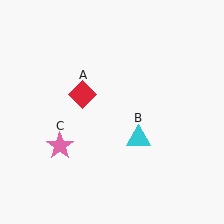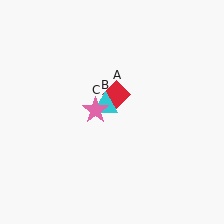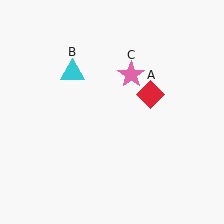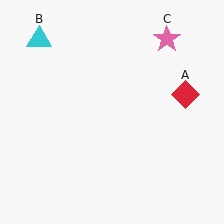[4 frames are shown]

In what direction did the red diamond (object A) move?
The red diamond (object A) moved right.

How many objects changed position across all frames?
3 objects changed position: red diamond (object A), cyan triangle (object B), pink star (object C).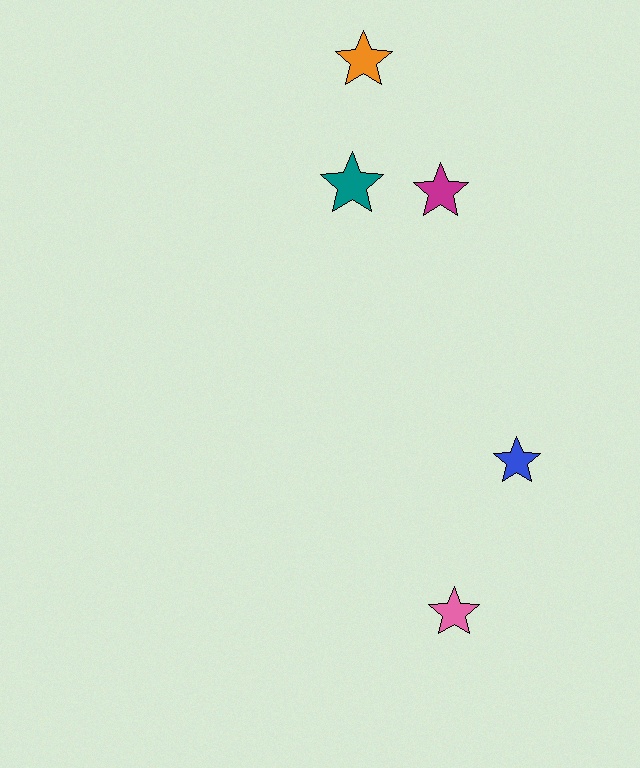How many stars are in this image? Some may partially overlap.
There are 5 stars.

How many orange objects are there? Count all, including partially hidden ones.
There is 1 orange object.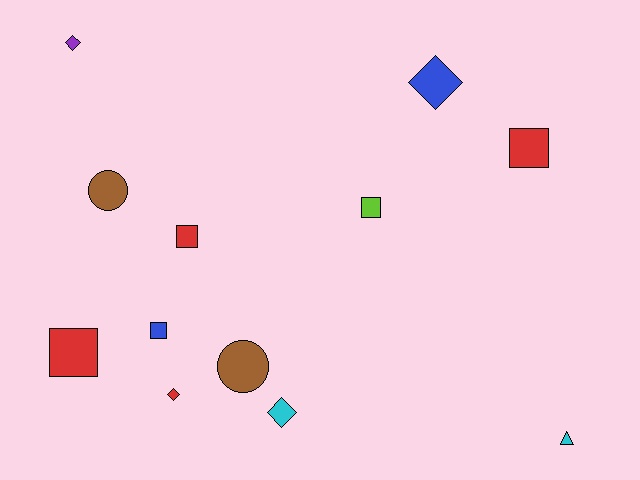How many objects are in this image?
There are 12 objects.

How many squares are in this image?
There are 5 squares.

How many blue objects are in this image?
There are 2 blue objects.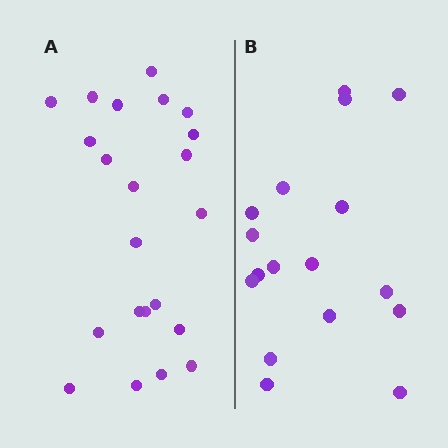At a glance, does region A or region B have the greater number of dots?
Region A (the left region) has more dots.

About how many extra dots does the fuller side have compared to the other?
Region A has about 5 more dots than region B.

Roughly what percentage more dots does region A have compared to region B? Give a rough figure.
About 30% more.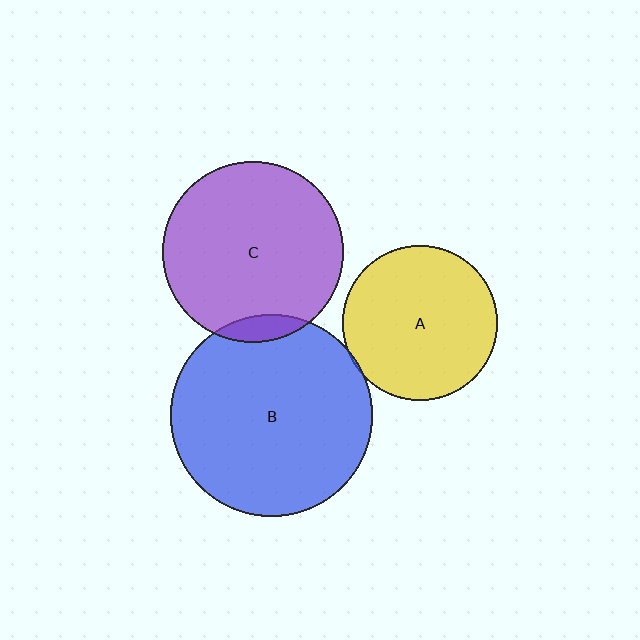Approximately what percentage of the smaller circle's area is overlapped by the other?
Approximately 5%.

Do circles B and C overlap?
Yes.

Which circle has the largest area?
Circle B (blue).